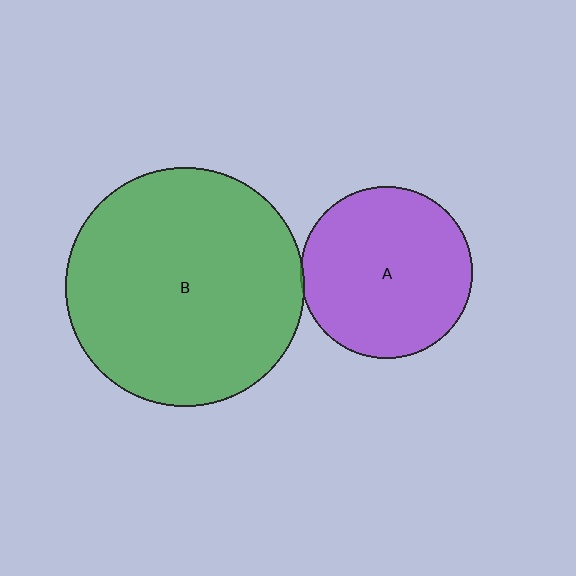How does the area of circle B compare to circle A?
Approximately 1.9 times.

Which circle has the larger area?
Circle B (green).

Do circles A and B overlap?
Yes.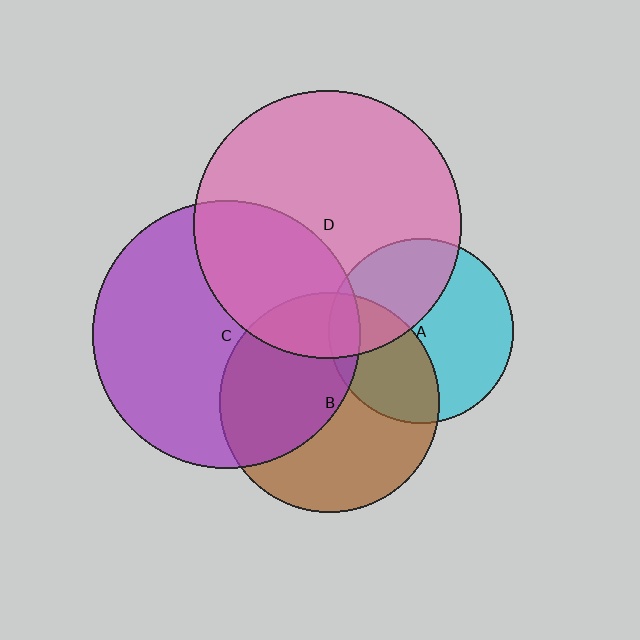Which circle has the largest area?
Circle C (purple).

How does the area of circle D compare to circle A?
Approximately 2.1 times.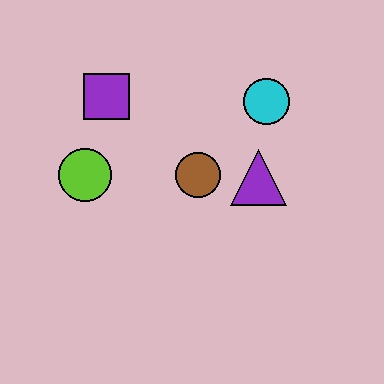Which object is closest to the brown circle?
The purple triangle is closest to the brown circle.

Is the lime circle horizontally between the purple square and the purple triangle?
No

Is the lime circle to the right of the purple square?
No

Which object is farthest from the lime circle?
The cyan circle is farthest from the lime circle.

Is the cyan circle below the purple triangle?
No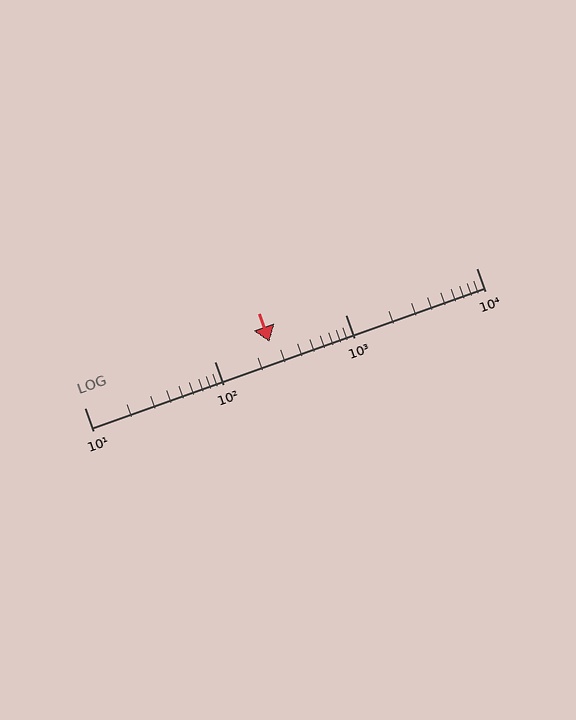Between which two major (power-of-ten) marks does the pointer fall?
The pointer is between 100 and 1000.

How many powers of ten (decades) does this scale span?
The scale spans 3 decades, from 10 to 10000.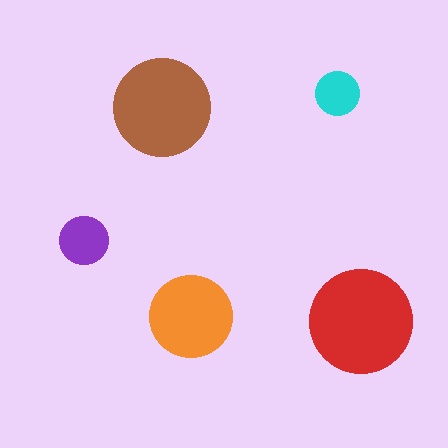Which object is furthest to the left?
The purple circle is leftmost.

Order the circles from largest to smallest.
the red one, the brown one, the orange one, the purple one, the cyan one.